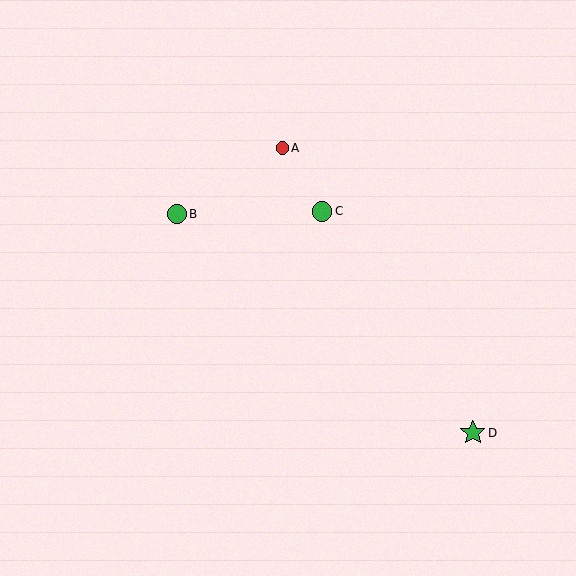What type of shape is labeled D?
Shape D is a green star.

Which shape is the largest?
The green star (labeled D) is the largest.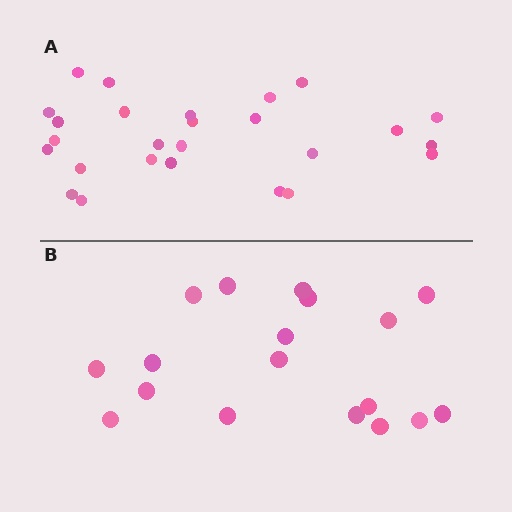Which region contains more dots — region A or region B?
Region A (the top region) has more dots.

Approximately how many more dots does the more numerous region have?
Region A has roughly 8 or so more dots than region B.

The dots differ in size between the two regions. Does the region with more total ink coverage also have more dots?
No. Region B has more total ink coverage because its dots are larger, but region A actually contains more individual dots. Total area can be misleading — the number of items is what matters here.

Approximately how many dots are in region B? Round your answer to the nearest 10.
About 20 dots. (The exact count is 18, which rounds to 20.)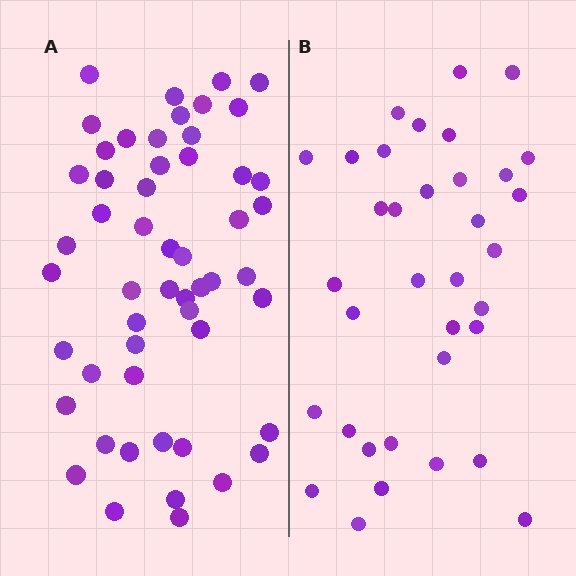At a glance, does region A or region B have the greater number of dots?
Region A (the left region) has more dots.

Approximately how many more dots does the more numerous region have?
Region A has approximately 20 more dots than region B.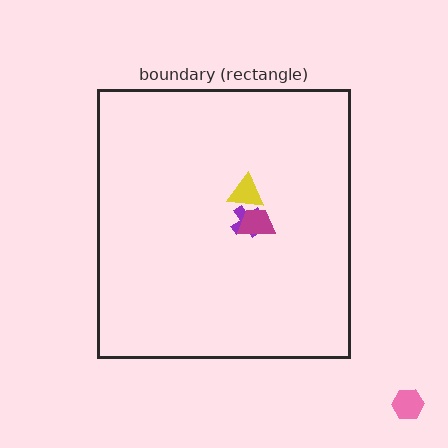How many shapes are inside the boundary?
3 inside, 1 outside.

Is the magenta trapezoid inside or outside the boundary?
Inside.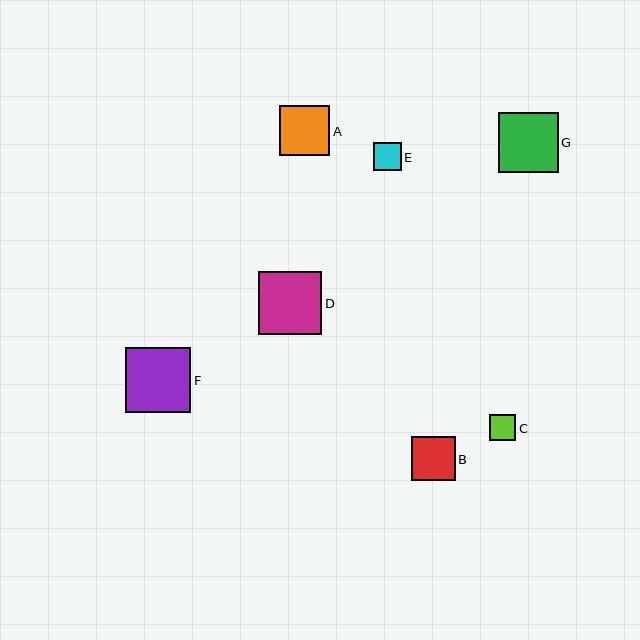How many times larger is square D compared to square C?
Square D is approximately 2.4 times the size of square C.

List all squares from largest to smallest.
From largest to smallest: F, D, G, A, B, E, C.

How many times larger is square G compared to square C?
Square G is approximately 2.3 times the size of square C.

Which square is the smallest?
Square C is the smallest with a size of approximately 26 pixels.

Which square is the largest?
Square F is the largest with a size of approximately 66 pixels.